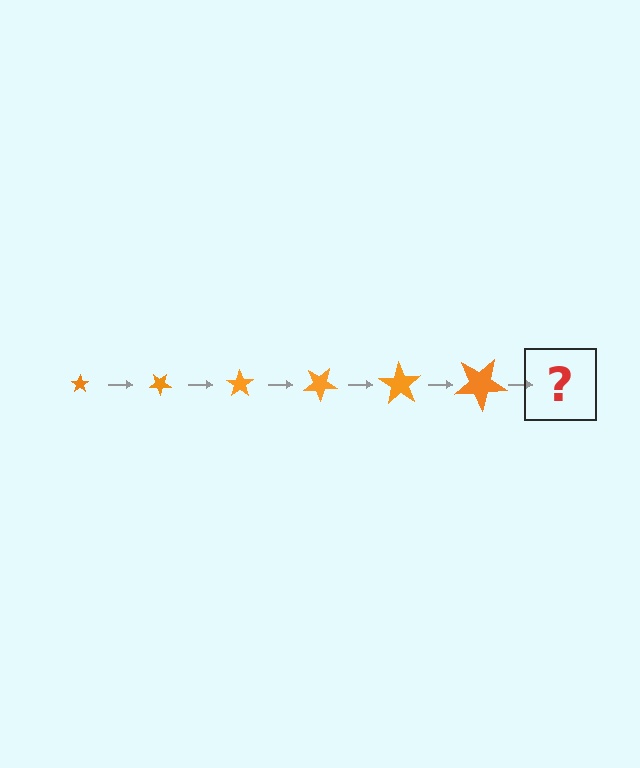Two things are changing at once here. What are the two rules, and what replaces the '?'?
The two rules are that the star grows larger each step and it rotates 35 degrees each step. The '?' should be a star, larger than the previous one and rotated 210 degrees from the start.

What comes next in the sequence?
The next element should be a star, larger than the previous one and rotated 210 degrees from the start.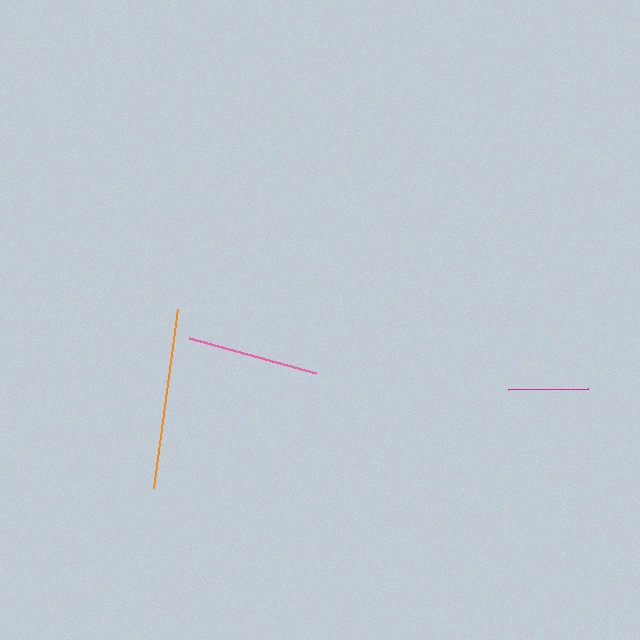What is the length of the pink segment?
The pink segment is approximately 131 pixels long.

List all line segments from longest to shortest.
From longest to shortest: orange, pink, magenta.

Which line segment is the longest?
The orange line is the longest at approximately 181 pixels.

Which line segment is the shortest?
The magenta line is the shortest at approximately 80 pixels.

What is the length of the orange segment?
The orange segment is approximately 181 pixels long.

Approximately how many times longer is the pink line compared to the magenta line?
The pink line is approximately 1.6 times the length of the magenta line.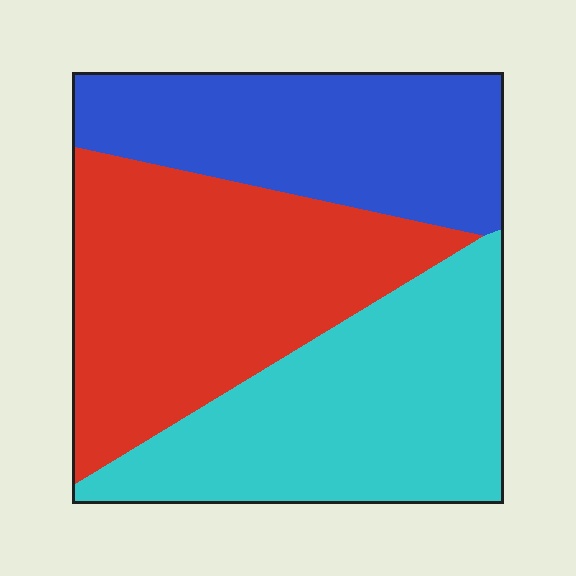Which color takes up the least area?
Blue, at roughly 30%.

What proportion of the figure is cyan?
Cyan covers around 35% of the figure.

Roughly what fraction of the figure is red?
Red takes up about three eighths (3/8) of the figure.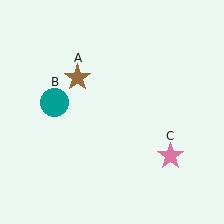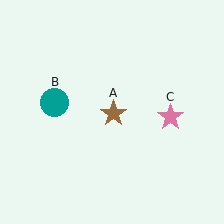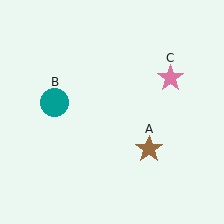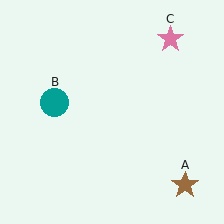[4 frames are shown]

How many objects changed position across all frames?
2 objects changed position: brown star (object A), pink star (object C).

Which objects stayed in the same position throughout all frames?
Teal circle (object B) remained stationary.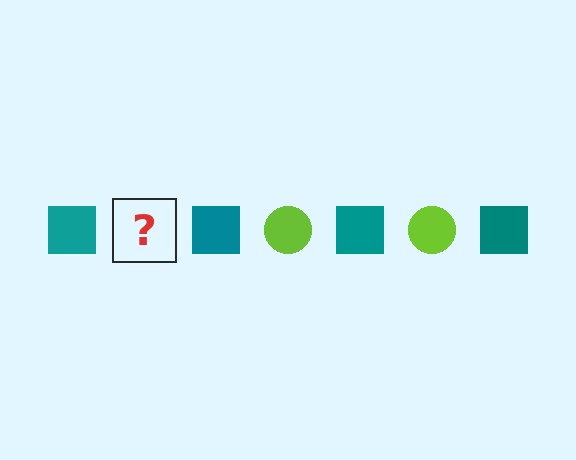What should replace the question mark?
The question mark should be replaced with a lime circle.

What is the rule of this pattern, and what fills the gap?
The rule is that the pattern alternates between teal square and lime circle. The gap should be filled with a lime circle.